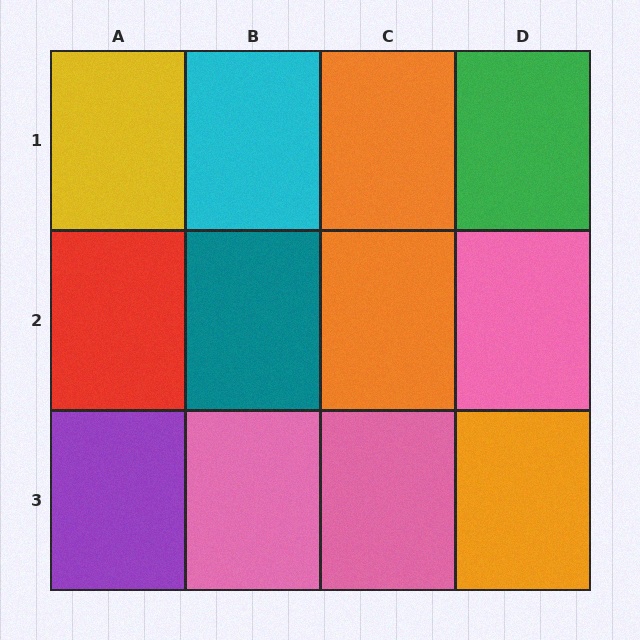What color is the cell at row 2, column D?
Pink.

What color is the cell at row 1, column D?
Green.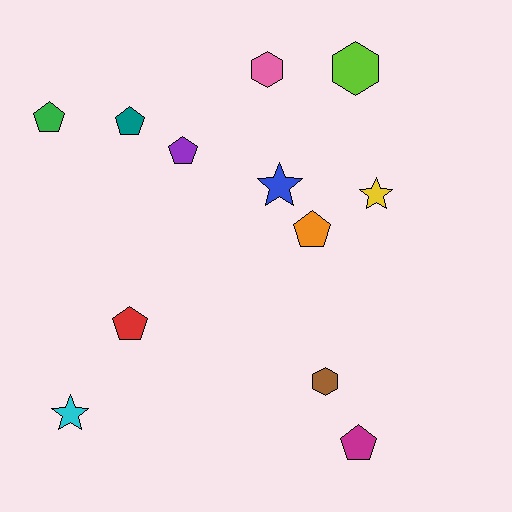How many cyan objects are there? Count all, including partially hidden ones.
There is 1 cyan object.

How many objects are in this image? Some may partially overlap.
There are 12 objects.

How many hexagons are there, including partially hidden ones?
There are 3 hexagons.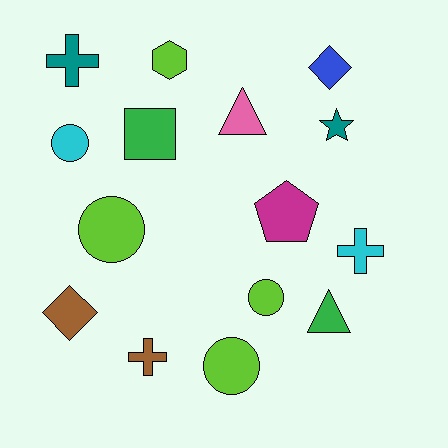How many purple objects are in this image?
There are no purple objects.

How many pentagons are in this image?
There is 1 pentagon.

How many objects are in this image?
There are 15 objects.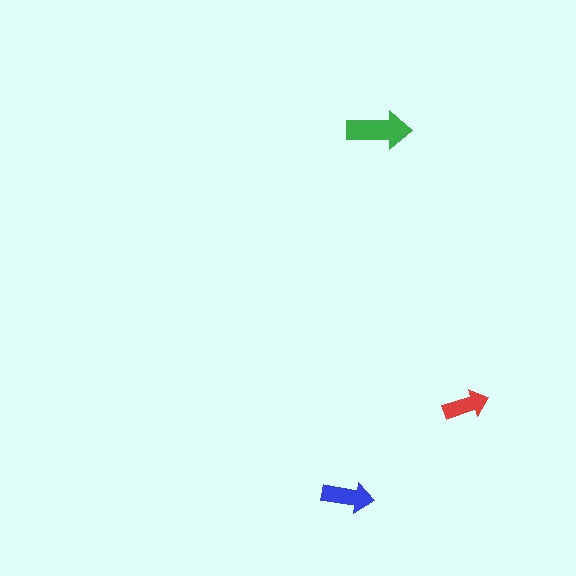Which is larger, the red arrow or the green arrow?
The green one.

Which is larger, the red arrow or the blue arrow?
The blue one.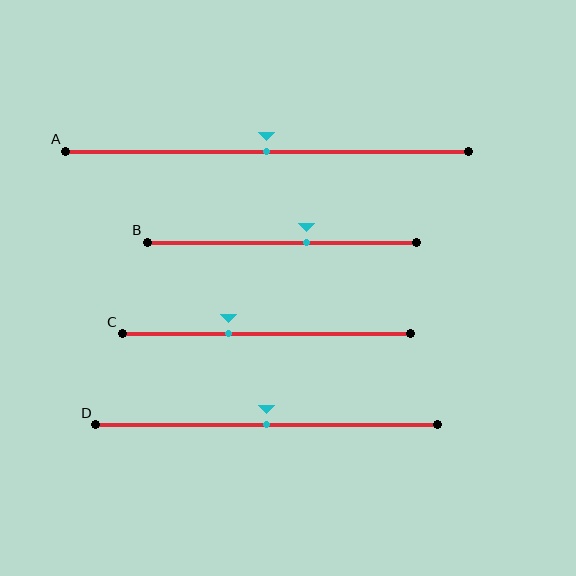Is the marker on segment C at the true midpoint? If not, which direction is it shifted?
No, the marker on segment C is shifted to the left by about 13% of the segment length.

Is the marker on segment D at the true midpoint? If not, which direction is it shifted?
Yes, the marker on segment D is at the true midpoint.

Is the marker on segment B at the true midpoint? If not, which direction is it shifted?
No, the marker on segment B is shifted to the right by about 9% of the segment length.